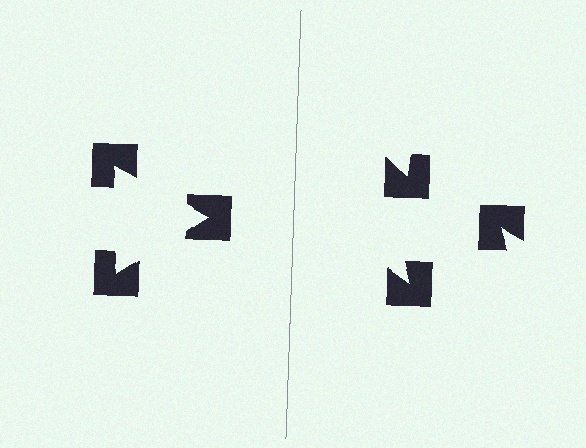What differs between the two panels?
The notched squares are positioned identically on both sides; only the wedge orientations differ. On the left they align to a triangle; on the right they are misaligned.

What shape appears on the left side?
An illusory triangle.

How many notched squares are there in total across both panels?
6 — 3 on each side.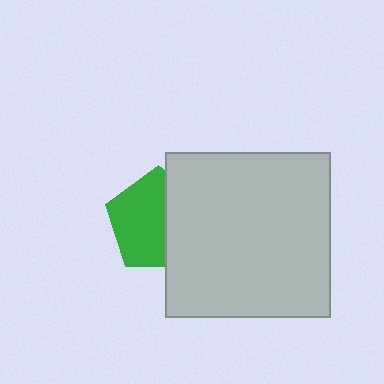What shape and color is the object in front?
The object in front is a light gray square.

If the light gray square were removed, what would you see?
You would see the complete green pentagon.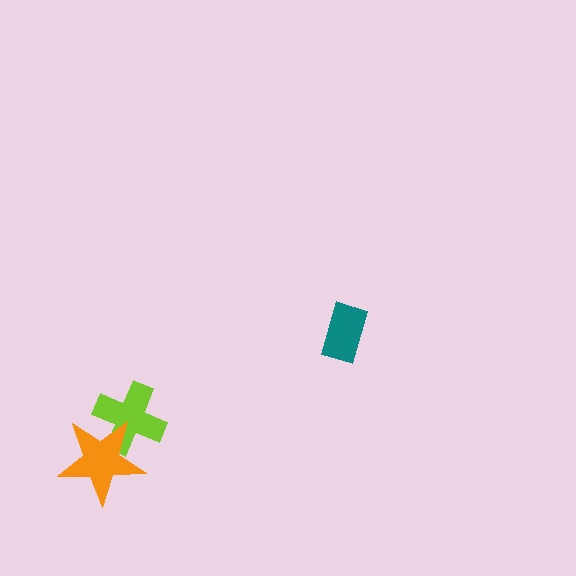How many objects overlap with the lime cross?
1 object overlaps with the lime cross.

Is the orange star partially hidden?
No, no other shape covers it.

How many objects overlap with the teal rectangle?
0 objects overlap with the teal rectangle.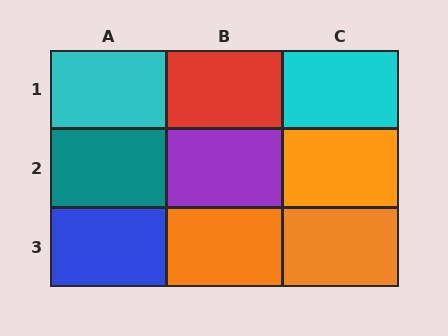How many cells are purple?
1 cell is purple.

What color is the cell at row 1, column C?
Cyan.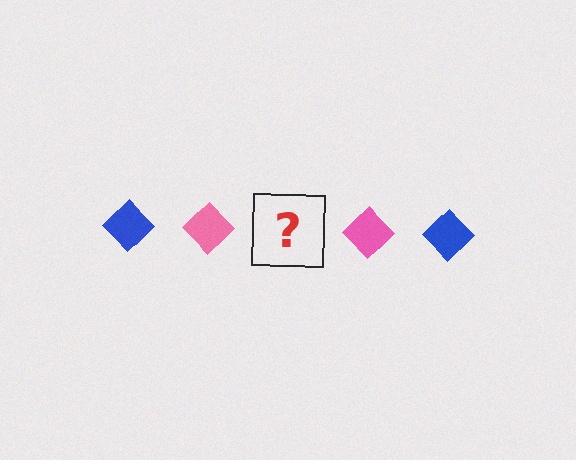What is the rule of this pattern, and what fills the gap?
The rule is that the pattern cycles through blue, pink diamonds. The gap should be filled with a blue diamond.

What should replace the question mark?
The question mark should be replaced with a blue diamond.